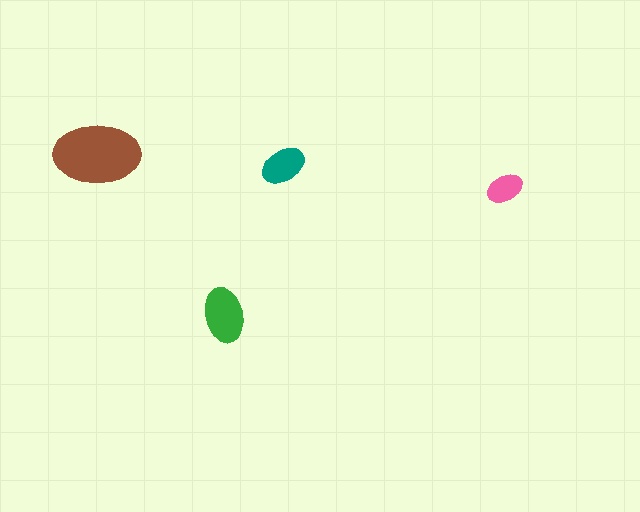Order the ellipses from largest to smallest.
the brown one, the green one, the teal one, the pink one.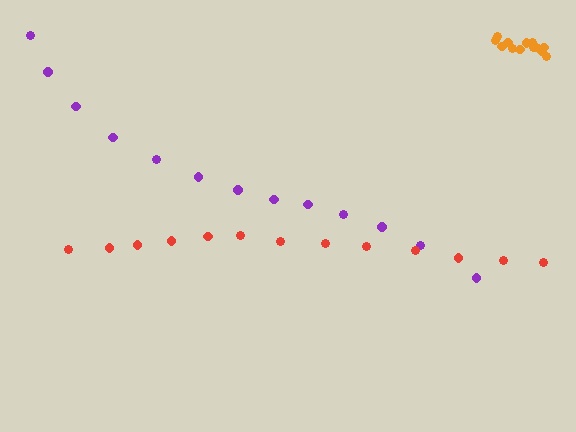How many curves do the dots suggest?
There are 3 distinct paths.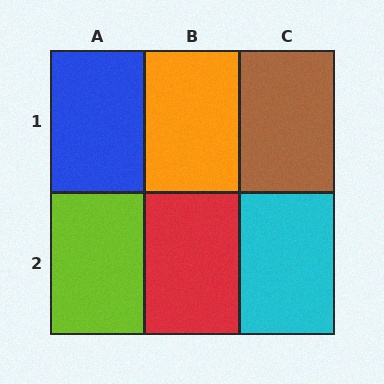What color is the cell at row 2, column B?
Red.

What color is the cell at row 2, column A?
Lime.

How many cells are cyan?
1 cell is cyan.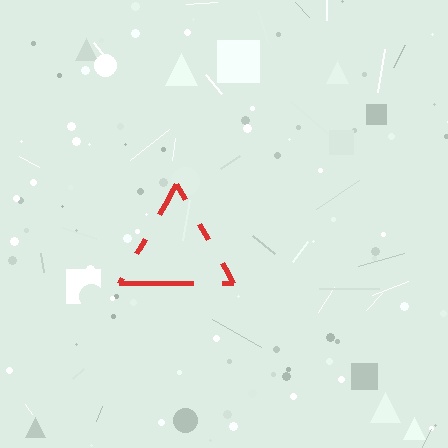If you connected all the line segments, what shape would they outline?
They would outline a triangle.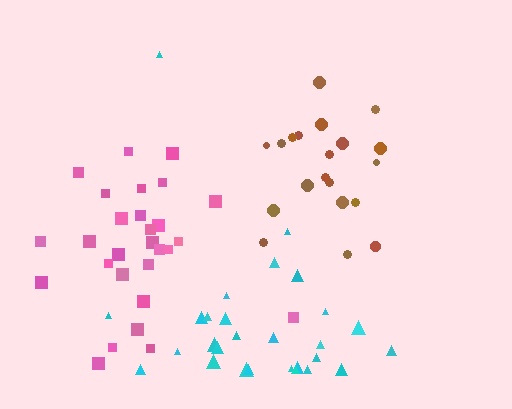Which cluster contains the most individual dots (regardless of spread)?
Cyan (28).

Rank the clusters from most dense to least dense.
brown, pink, cyan.